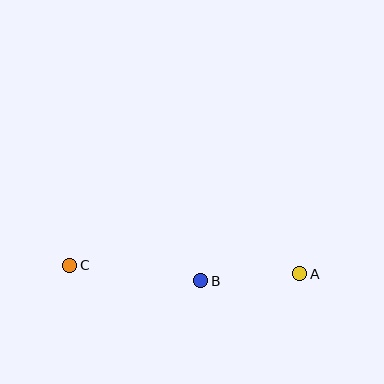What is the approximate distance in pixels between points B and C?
The distance between B and C is approximately 132 pixels.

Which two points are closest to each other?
Points A and B are closest to each other.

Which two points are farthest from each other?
Points A and C are farthest from each other.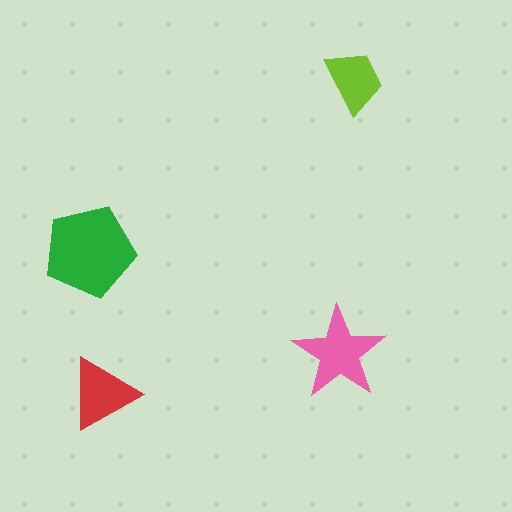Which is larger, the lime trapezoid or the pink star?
The pink star.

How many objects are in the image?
There are 4 objects in the image.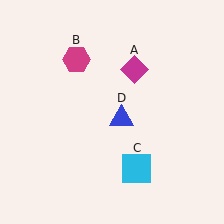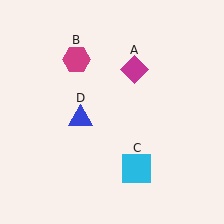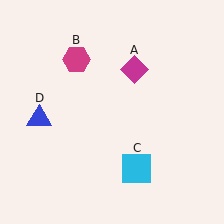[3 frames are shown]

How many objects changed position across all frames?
1 object changed position: blue triangle (object D).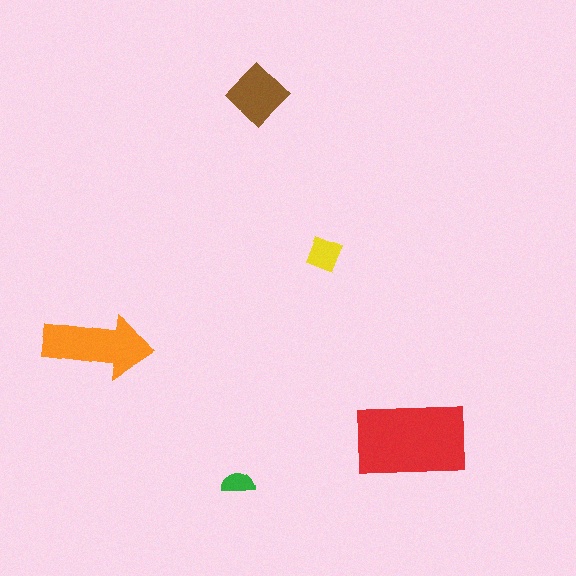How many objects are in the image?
There are 5 objects in the image.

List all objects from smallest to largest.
The green semicircle, the yellow square, the brown diamond, the orange arrow, the red rectangle.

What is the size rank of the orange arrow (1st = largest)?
2nd.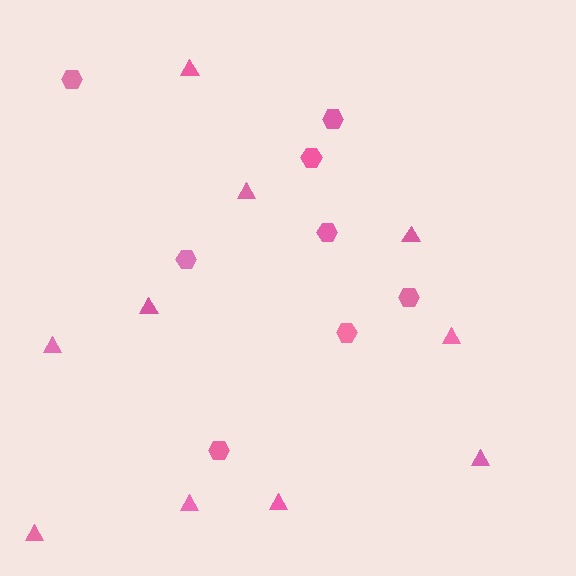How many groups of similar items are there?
There are 2 groups: one group of triangles (10) and one group of hexagons (8).